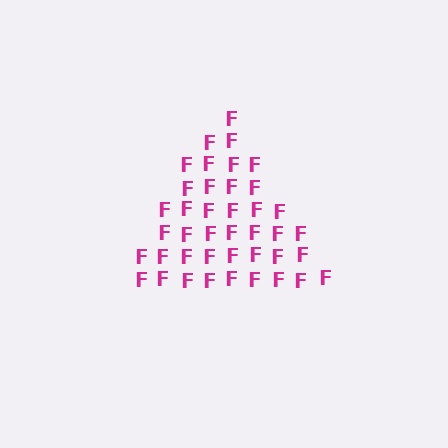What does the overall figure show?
The overall figure shows a triangle.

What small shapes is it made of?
It is made of small letter F's.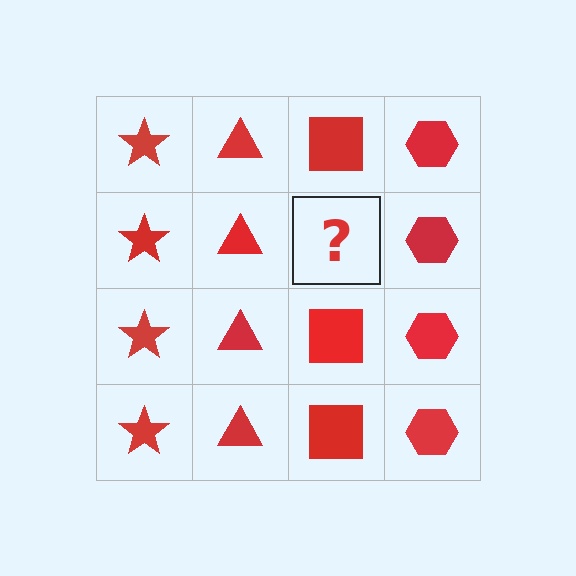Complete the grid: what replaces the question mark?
The question mark should be replaced with a red square.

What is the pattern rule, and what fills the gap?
The rule is that each column has a consistent shape. The gap should be filled with a red square.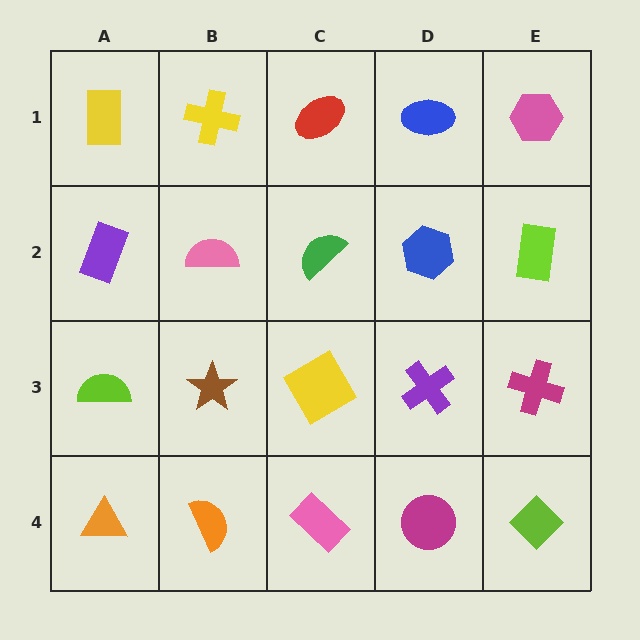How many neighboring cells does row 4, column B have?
3.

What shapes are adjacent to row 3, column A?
A purple rectangle (row 2, column A), an orange triangle (row 4, column A), a brown star (row 3, column B).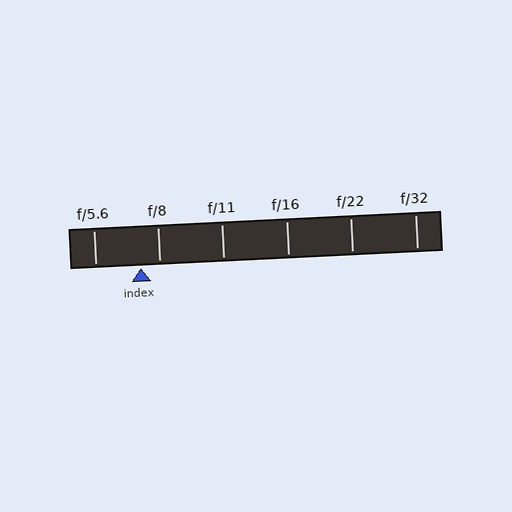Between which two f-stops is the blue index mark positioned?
The index mark is between f/5.6 and f/8.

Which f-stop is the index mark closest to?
The index mark is closest to f/8.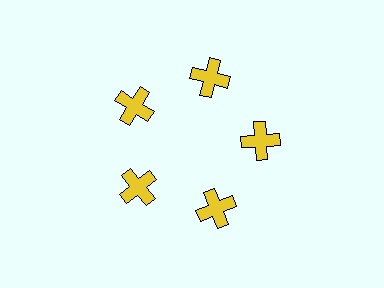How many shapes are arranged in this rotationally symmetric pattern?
There are 5 shapes, arranged in 5 groups of 1.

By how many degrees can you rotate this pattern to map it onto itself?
The pattern maps onto itself every 72 degrees of rotation.